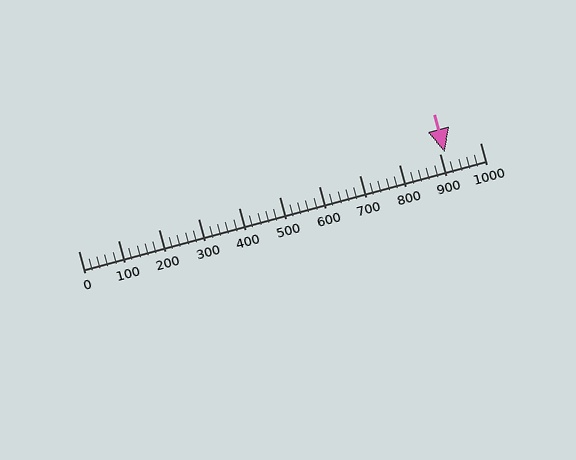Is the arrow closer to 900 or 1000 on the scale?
The arrow is closer to 900.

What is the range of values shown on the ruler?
The ruler shows values from 0 to 1000.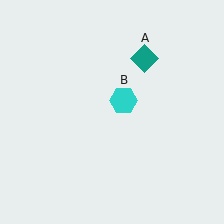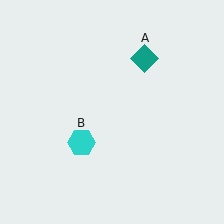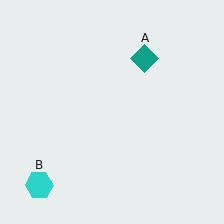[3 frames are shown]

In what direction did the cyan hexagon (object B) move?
The cyan hexagon (object B) moved down and to the left.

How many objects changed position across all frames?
1 object changed position: cyan hexagon (object B).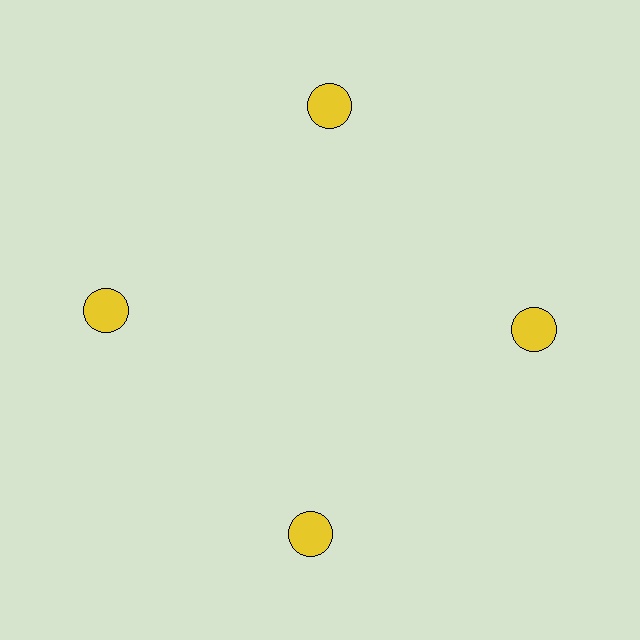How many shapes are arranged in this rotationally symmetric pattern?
There are 4 shapes, arranged in 4 groups of 1.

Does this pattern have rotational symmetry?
Yes, this pattern has 4-fold rotational symmetry. It looks the same after rotating 90 degrees around the center.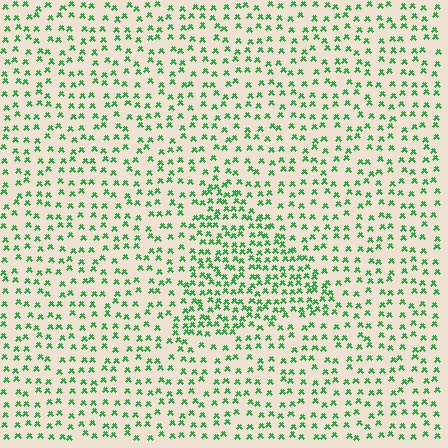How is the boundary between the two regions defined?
The boundary is defined by a change in element density (approximately 1.8x ratio). All elements are the same color, size, and shape.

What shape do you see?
I see a triangle.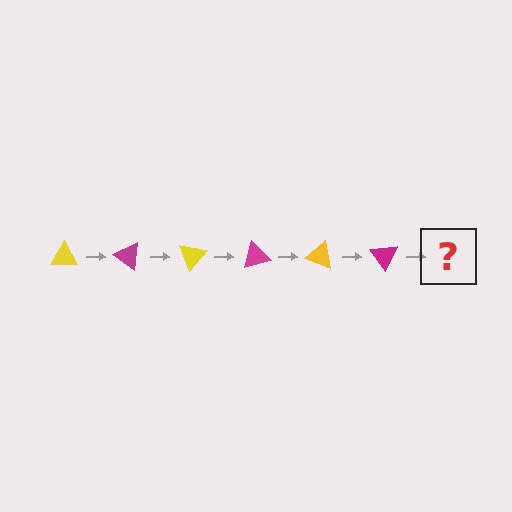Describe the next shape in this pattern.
It should be a yellow triangle, rotated 210 degrees from the start.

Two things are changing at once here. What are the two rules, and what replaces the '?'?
The two rules are that it rotates 35 degrees each step and the color cycles through yellow and magenta. The '?' should be a yellow triangle, rotated 210 degrees from the start.